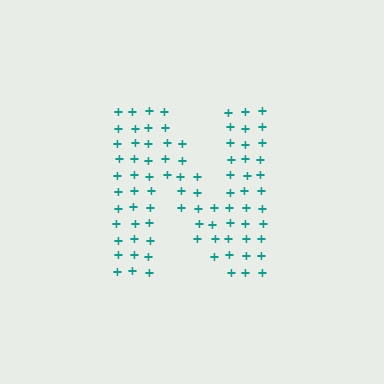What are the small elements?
The small elements are plus signs.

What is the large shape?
The large shape is the letter N.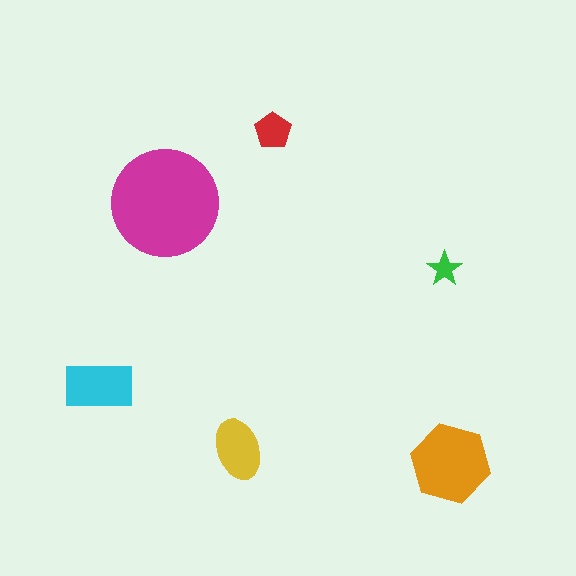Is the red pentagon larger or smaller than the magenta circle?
Smaller.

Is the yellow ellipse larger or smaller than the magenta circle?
Smaller.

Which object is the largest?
The magenta circle.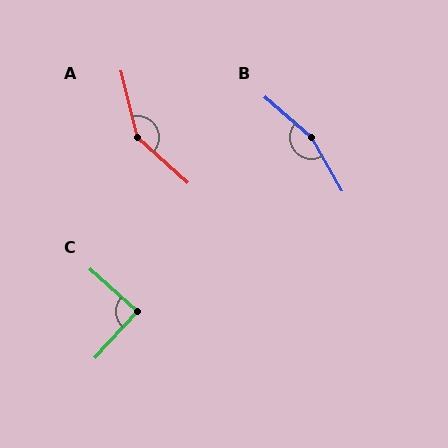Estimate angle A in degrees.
Approximately 146 degrees.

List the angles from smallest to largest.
C (90°), A (146°), B (161°).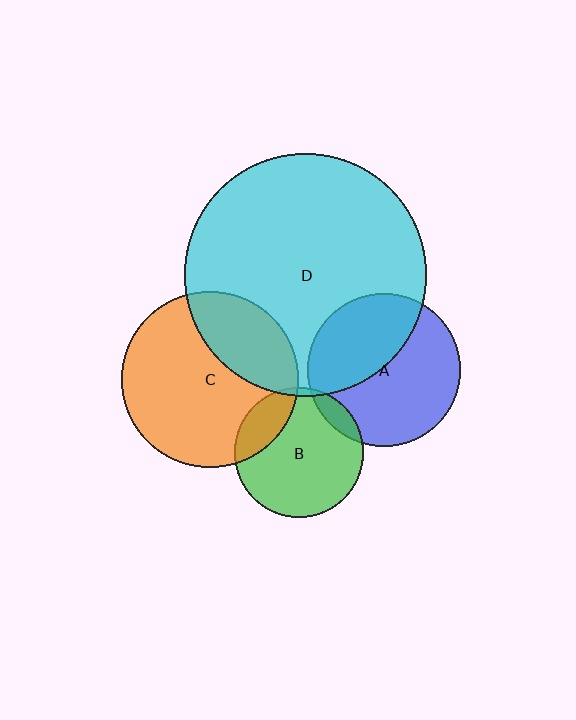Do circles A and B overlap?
Yes.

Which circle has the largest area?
Circle D (cyan).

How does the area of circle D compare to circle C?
Approximately 1.9 times.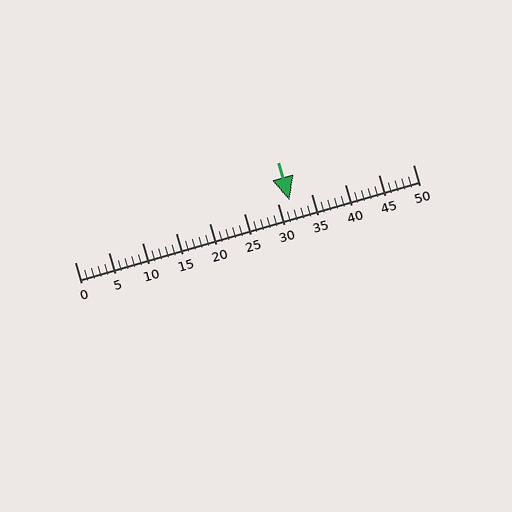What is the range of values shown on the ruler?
The ruler shows values from 0 to 50.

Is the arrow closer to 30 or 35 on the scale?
The arrow is closer to 30.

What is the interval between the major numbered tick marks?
The major tick marks are spaced 5 units apart.